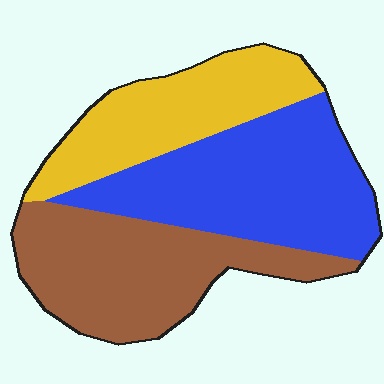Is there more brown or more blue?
Blue.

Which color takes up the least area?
Yellow, at roughly 25%.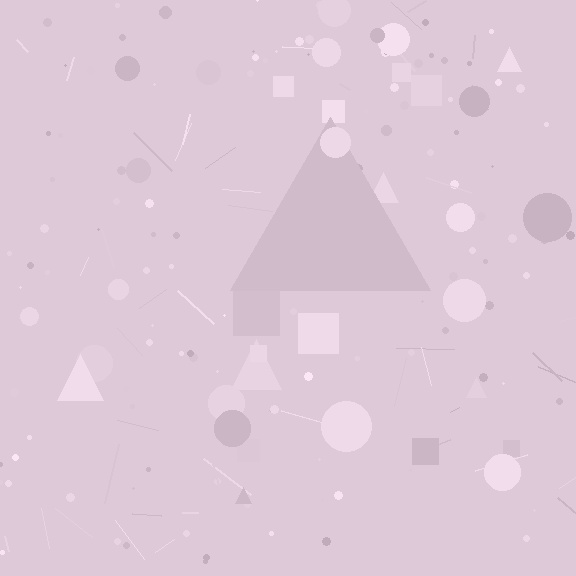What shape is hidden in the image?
A triangle is hidden in the image.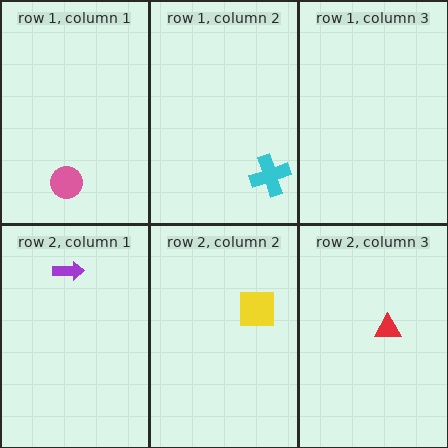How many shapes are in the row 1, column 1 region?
1.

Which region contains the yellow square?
The row 2, column 2 region.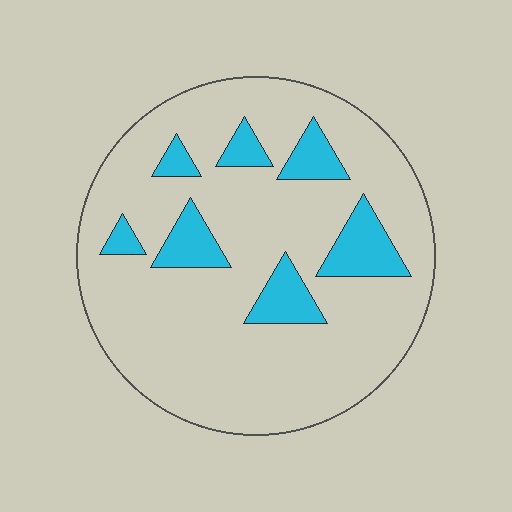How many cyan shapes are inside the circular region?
7.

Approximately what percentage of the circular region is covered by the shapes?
Approximately 15%.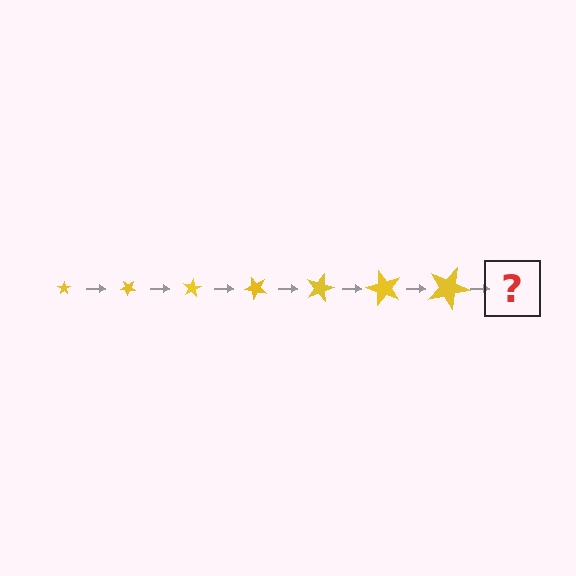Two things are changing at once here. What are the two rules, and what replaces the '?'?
The two rules are that the star grows larger each step and it rotates 40 degrees each step. The '?' should be a star, larger than the previous one and rotated 280 degrees from the start.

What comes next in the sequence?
The next element should be a star, larger than the previous one and rotated 280 degrees from the start.